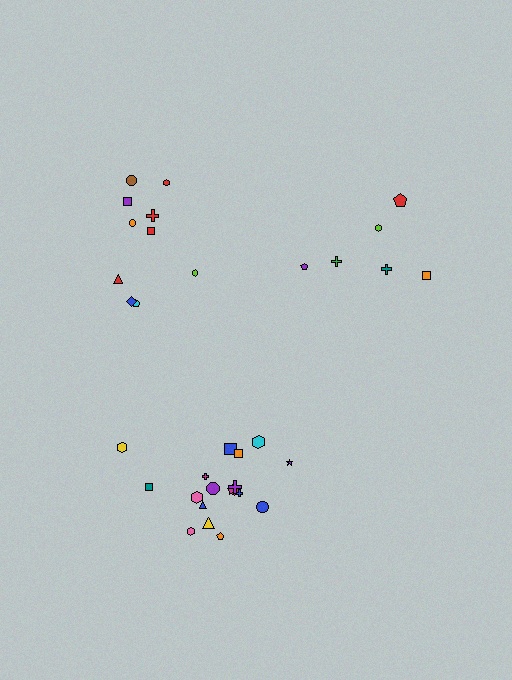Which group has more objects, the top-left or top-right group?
The top-left group.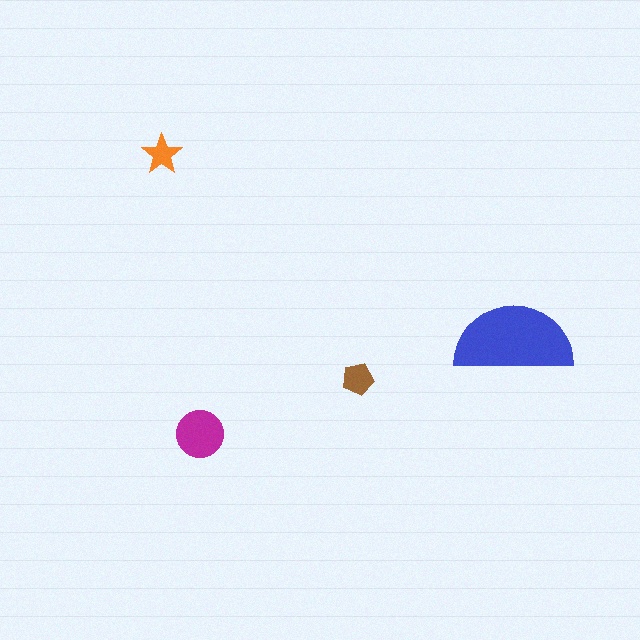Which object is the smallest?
The orange star.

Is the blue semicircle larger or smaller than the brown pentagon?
Larger.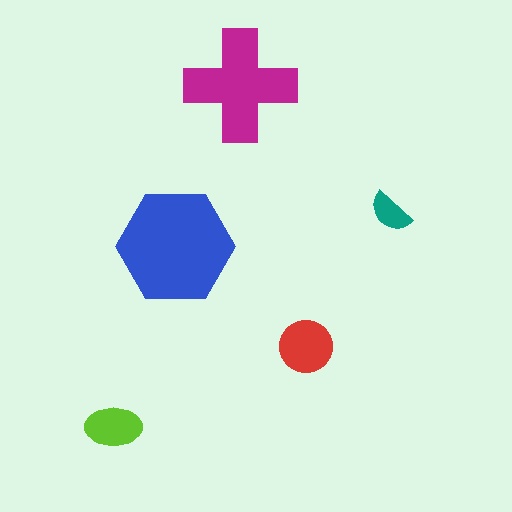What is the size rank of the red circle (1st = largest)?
3rd.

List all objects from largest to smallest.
The blue hexagon, the magenta cross, the red circle, the lime ellipse, the teal semicircle.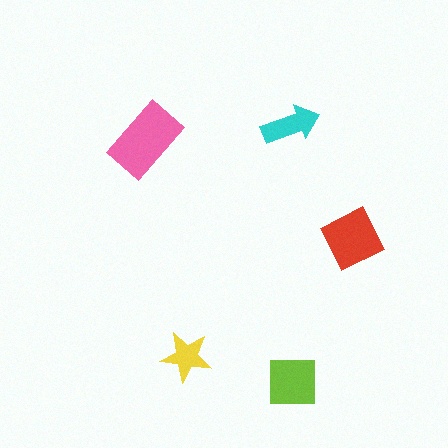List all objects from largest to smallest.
The pink rectangle, the red diamond, the lime square, the cyan arrow, the yellow star.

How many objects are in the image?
There are 5 objects in the image.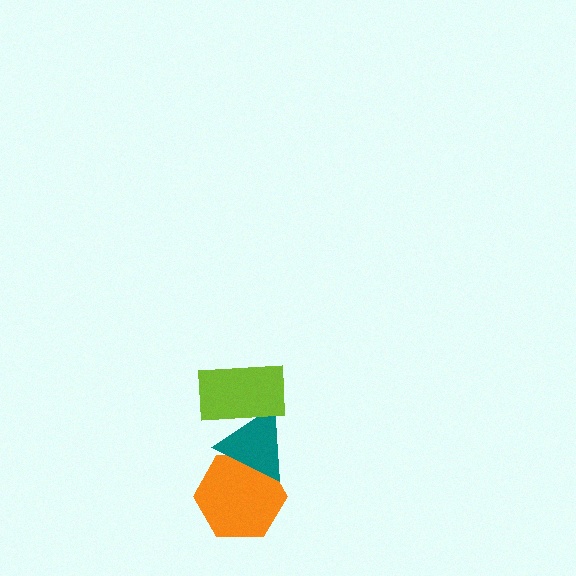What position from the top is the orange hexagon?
The orange hexagon is 3rd from the top.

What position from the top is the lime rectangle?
The lime rectangle is 1st from the top.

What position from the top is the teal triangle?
The teal triangle is 2nd from the top.